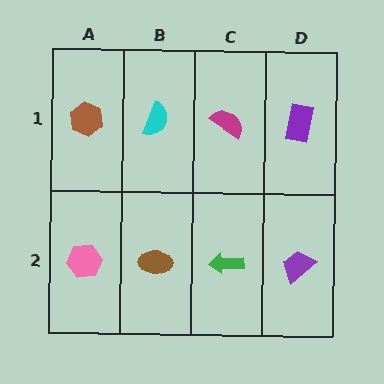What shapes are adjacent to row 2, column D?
A purple rectangle (row 1, column D), a green arrow (row 2, column C).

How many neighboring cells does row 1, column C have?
3.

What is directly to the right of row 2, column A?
A brown ellipse.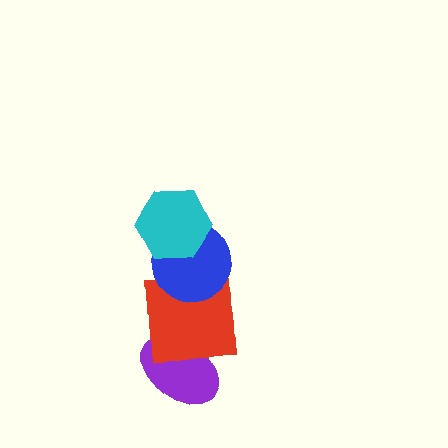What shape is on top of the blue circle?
The cyan hexagon is on top of the blue circle.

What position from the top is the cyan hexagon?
The cyan hexagon is 1st from the top.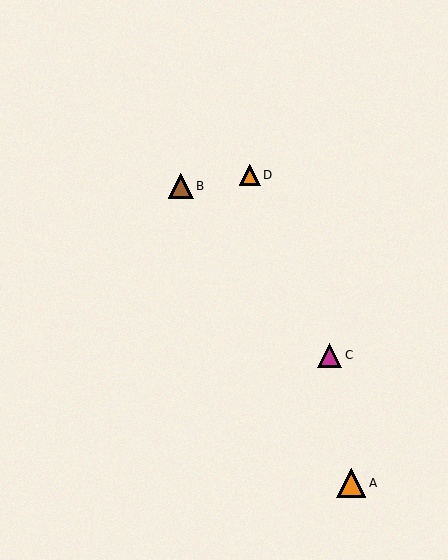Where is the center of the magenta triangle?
The center of the magenta triangle is at (330, 355).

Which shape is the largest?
The orange triangle (labeled A) is the largest.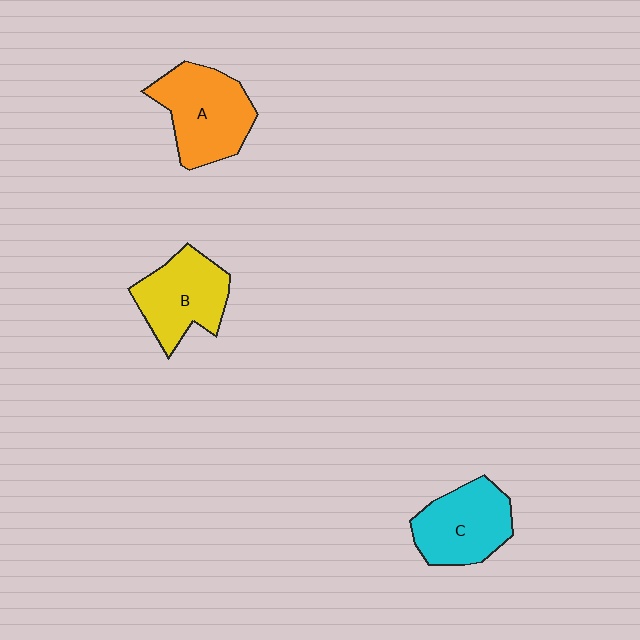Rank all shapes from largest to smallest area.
From largest to smallest: A (orange), C (cyan), B (yellow).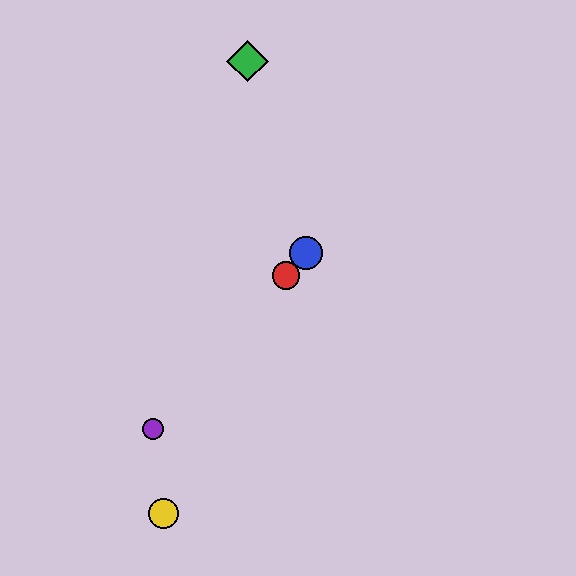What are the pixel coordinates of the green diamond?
The green diamond is at (248, 61).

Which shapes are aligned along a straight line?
The red circle, the blue circle, the purple circle are aligned along a straight line.